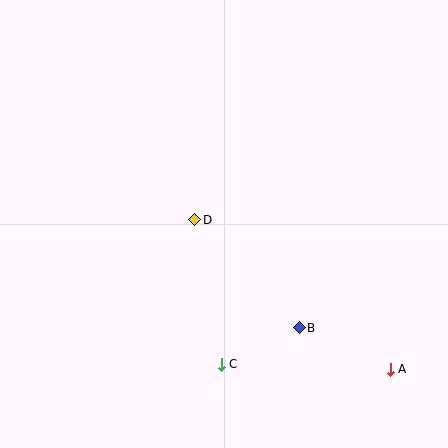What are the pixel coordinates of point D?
Point D is at (195, 220).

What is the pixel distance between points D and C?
The distance between D and C is 147 pixels.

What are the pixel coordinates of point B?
Point B is at (299, 328).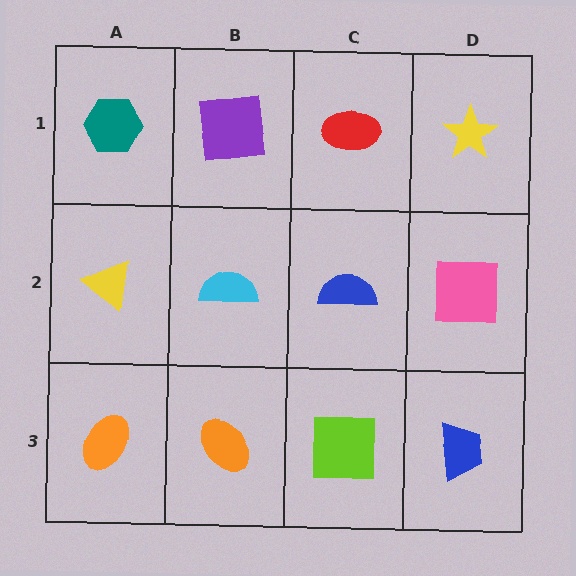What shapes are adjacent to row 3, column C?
A blue semicircle (row 2, column C), an orange ellipse (row 3, column B), a blue trapezoid (row 3, column D).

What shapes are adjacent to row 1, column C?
A blue semicircle (row 2, column C), a purple square (row 1, column B), a yellow star (row 1, column D).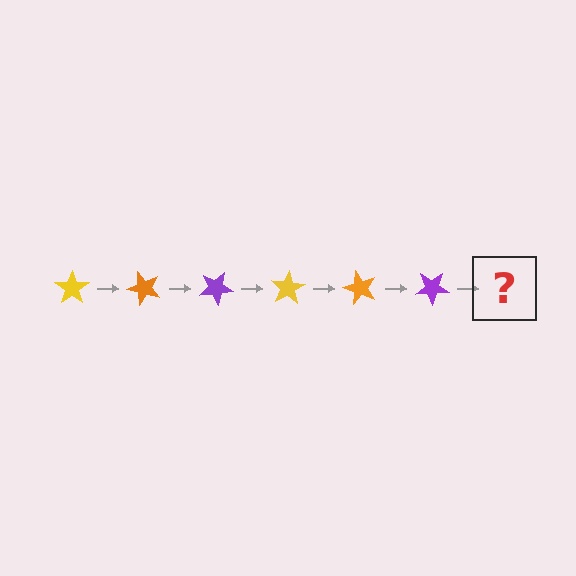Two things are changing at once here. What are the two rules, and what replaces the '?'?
The two rules are that it rotates 50 degrees each step and the color cycles through yellow, orange, and purple. The '?' should be a yellow star, rotated 300 degrees from the start.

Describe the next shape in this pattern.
It should be a yellow star, rotated 300 degrees from the start.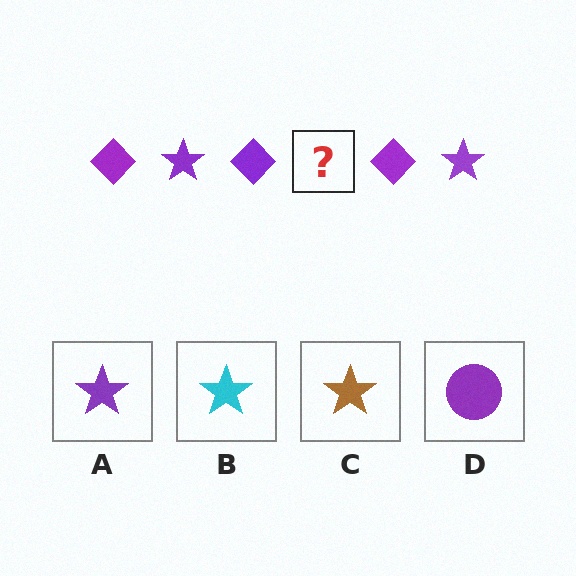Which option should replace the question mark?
Option A.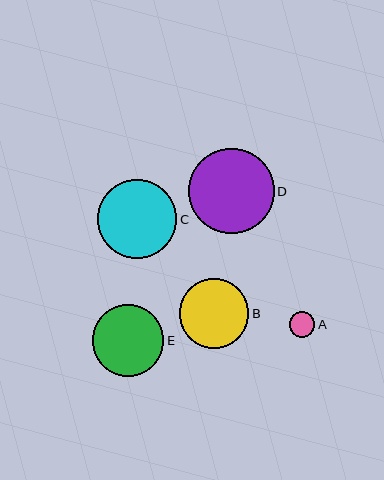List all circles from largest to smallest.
From largest to smallest: D, C, E, B, A.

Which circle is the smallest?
Circle A is the smallest with a size of approximately 26 pixels.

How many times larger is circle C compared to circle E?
Circle C is approximately 1.1 times the size of circle E.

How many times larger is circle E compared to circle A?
Circle E is approximately 2.8 times the size of circle A.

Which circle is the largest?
Circle D is the largest with a size of approximately 86 pixels.